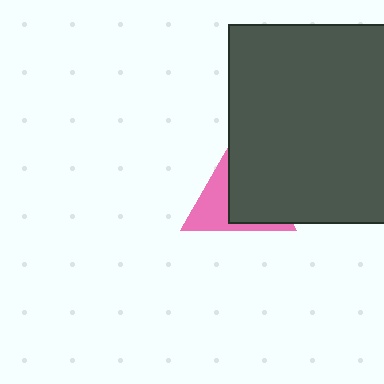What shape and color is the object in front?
The object in front is a dark gray square.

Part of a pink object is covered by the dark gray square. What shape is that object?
It is a triangle.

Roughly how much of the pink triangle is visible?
A small part of it is visible (roughly 42%).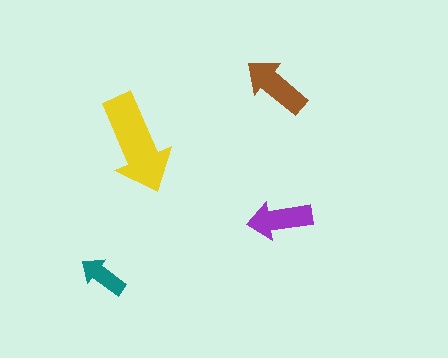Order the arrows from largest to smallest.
the yellow one, the brown one, the purple one, the teal one.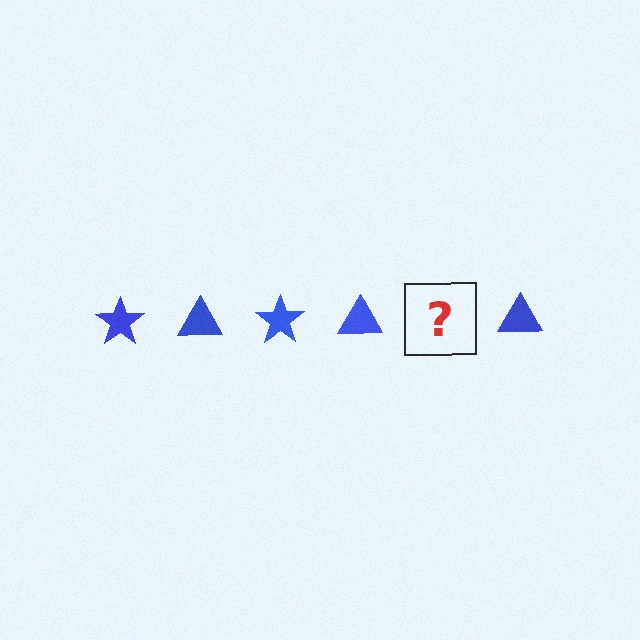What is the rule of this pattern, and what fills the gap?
The rule is that the pattern cycles through star, triangle shapes in blue. The gap should be filled with a blue star.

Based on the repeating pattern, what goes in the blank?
The blank should be a blue star.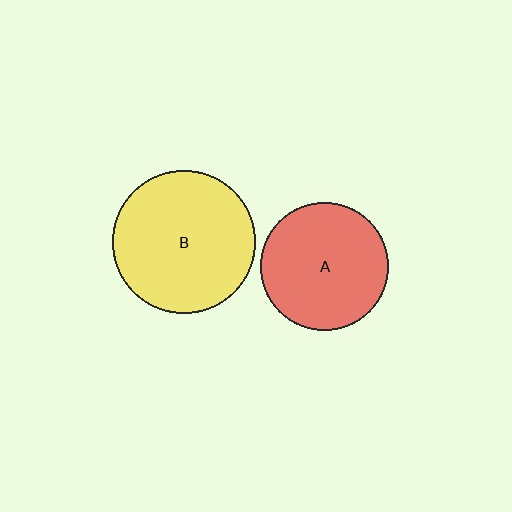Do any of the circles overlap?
No, none of the circles overlap.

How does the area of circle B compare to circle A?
Approximately 1.2 times.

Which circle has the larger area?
Circle B (yellow).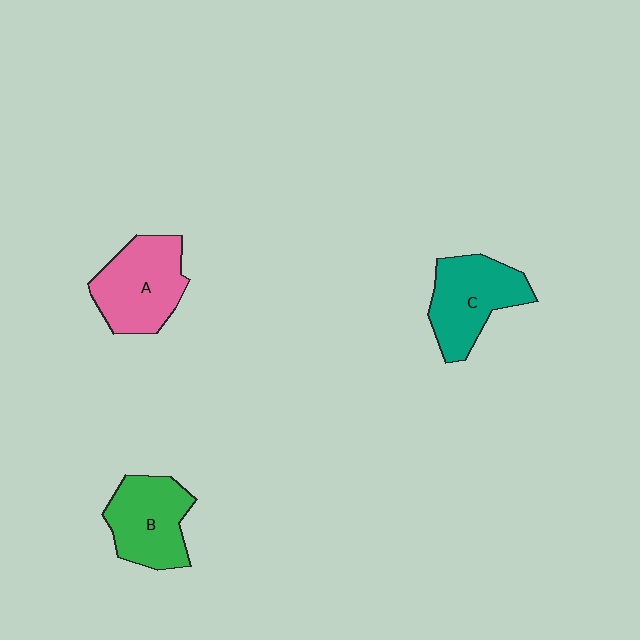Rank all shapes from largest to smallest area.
From largest to smallest: A (pink), C (teal), B (green).